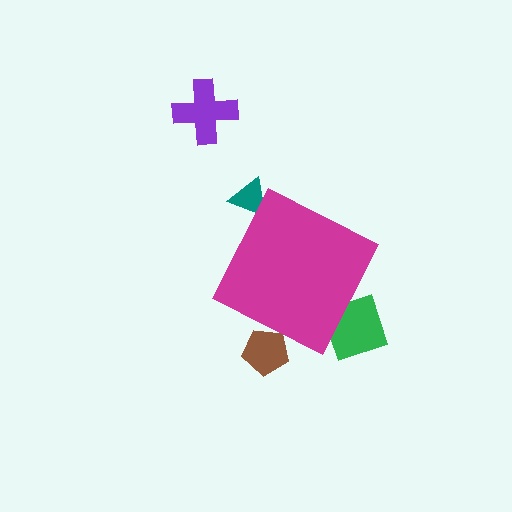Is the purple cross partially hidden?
No, the purple cross is fully visible.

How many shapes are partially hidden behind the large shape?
3 shapes are partially hidden.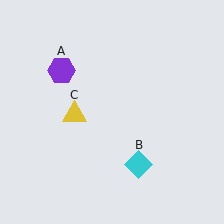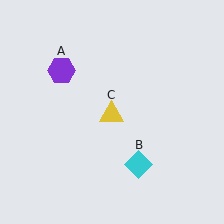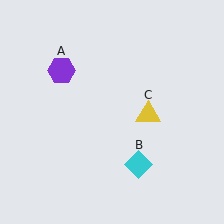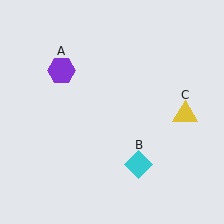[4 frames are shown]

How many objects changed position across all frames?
1 object changed position: yellow triangle (object C).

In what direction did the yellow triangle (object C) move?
The yellow triangle (object C) moved right.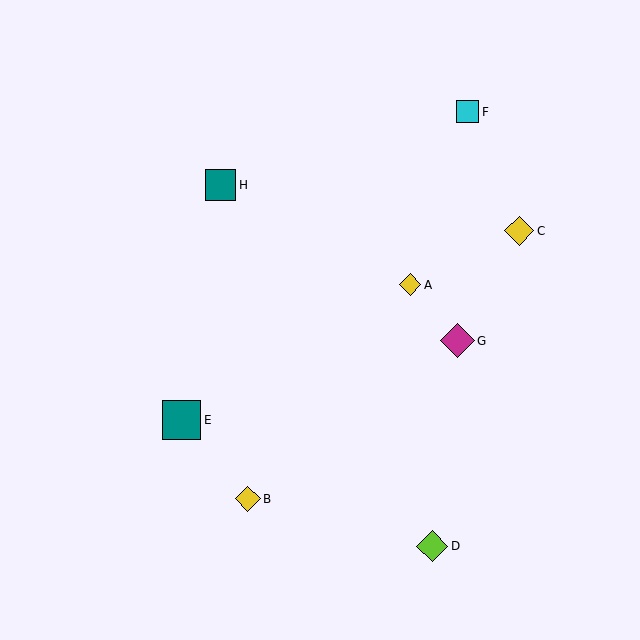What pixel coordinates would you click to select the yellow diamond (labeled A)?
Click at (410, 285) to select the yellow diamond A.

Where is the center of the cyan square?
The center of the cyan square is at (468, 112).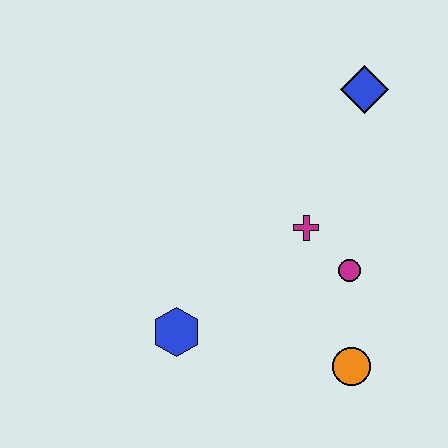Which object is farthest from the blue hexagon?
The blue diamond is farthest from the blue hexagon.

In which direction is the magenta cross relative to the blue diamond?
The magenta cross is below the blue diamond.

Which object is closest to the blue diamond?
The magenta cross is closest to the blue diamond.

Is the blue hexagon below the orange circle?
No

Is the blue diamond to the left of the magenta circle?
No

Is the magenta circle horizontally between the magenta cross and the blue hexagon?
No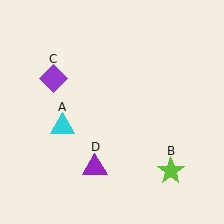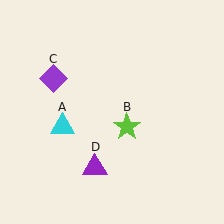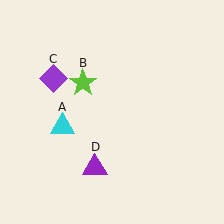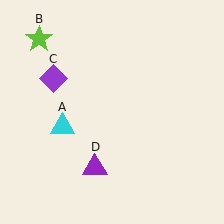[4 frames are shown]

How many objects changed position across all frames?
1 object changed position: lime star (object B).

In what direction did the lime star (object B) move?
The lime star (object B) moved up and to the left.